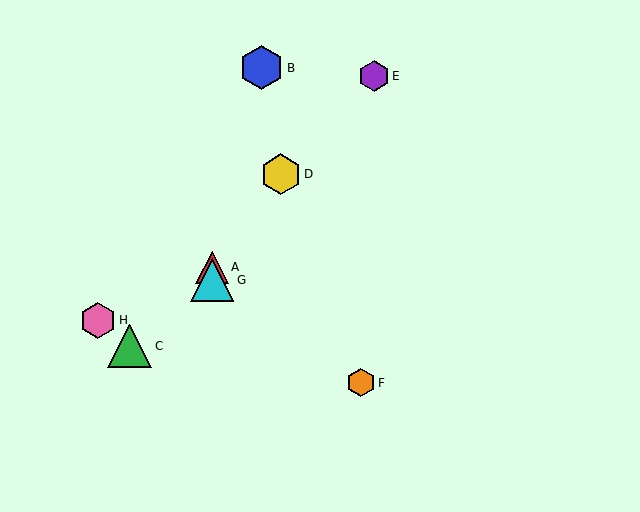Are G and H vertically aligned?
No, G is at x≈212 and H is at x≈98.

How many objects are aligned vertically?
2 objects (A, G) are aligned vertically.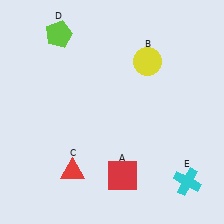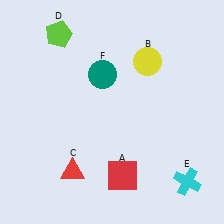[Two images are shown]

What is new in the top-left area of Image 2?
A teal circle (F) was added in the top-left area of Image 2.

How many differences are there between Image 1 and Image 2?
There is 1 difference between the two images.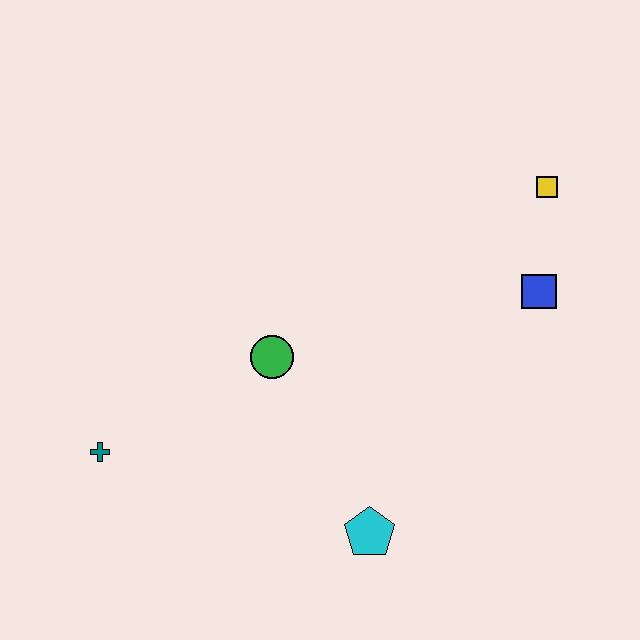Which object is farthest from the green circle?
The yellow square is farthest from the green circle.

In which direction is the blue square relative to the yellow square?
The blue square is below the yellow square.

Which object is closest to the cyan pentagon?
The green circle is closest to the cyan pentagon.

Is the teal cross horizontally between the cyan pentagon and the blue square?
No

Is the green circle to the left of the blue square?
Yes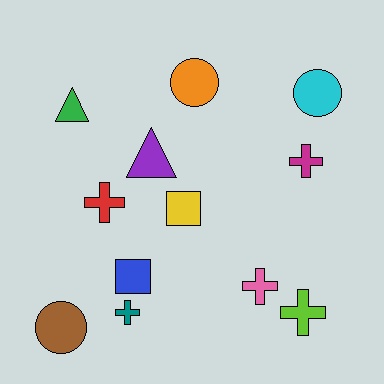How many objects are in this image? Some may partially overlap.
There are 12 objects.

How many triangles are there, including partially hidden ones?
There are 2 triangles.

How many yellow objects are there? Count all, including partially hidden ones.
There is 1 yellow object.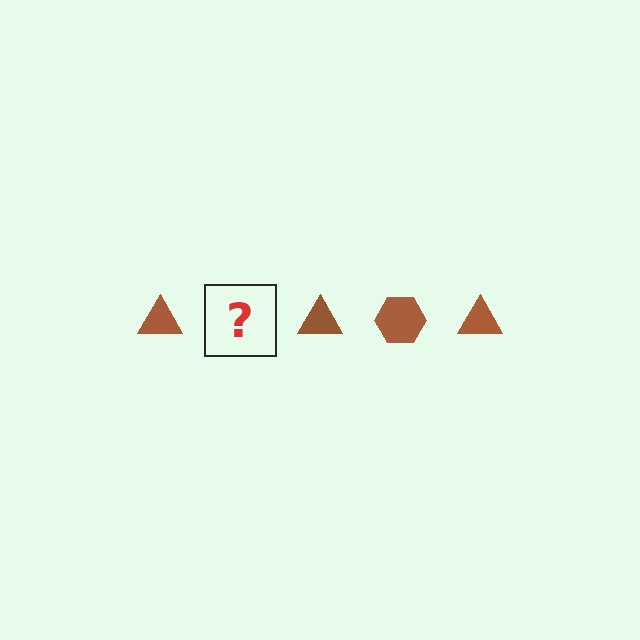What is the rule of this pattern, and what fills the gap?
The rule is that the pattern cycles through triangle, hexagon shapes in brown. The gap should be filled with a brown hexagon.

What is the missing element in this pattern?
The missing element is a brown hexagon.